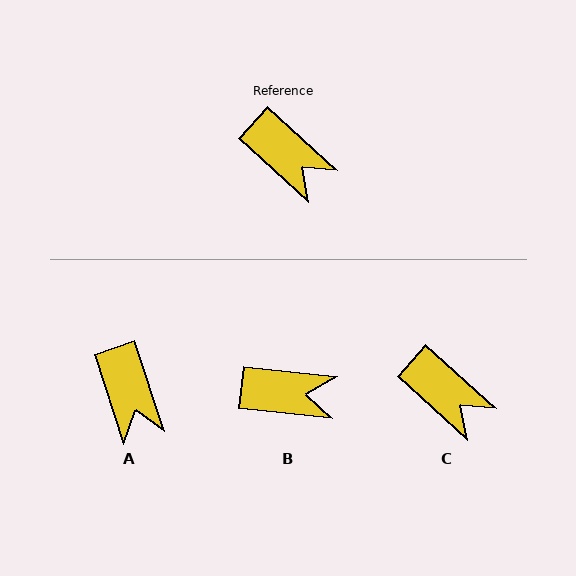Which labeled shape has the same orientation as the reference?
C.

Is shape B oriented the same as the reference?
No, it is off by about 36 degrees.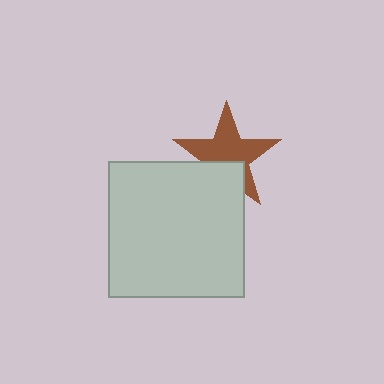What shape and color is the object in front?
The object in front is a light gray square.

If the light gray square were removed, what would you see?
You would see the complete brown star.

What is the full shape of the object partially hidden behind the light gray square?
The partially hidden object is a brown star.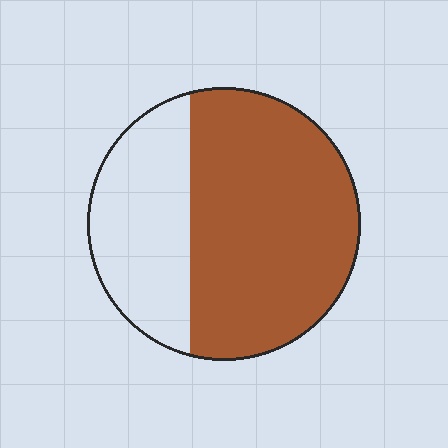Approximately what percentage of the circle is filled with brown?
Approximately 65%.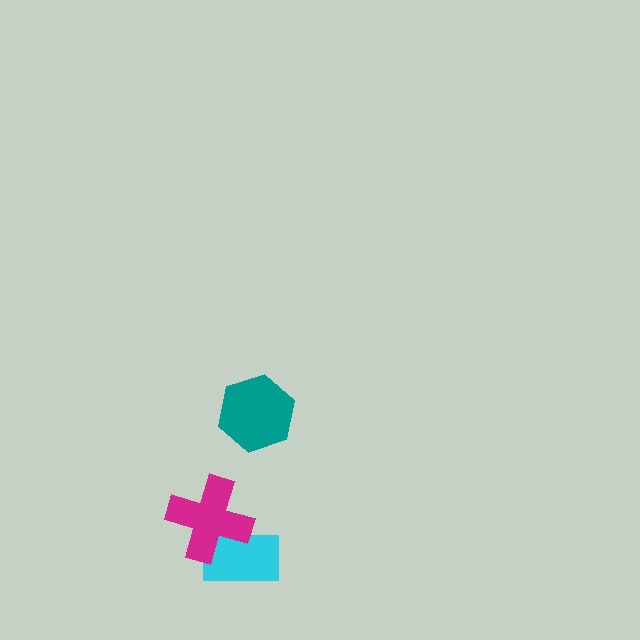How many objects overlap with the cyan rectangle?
1 object overlaps with the cyan rectangle.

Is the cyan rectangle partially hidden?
Yes, it is partially covered by another shape.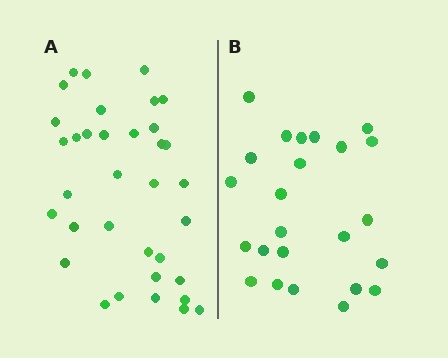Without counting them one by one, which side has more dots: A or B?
Region A (the left region) has more dots.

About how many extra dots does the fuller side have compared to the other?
Region A has roughly 12 or so more dots than region B.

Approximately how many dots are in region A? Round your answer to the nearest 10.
About 40 dots. (The exact count is 35, which rounds to 40.)